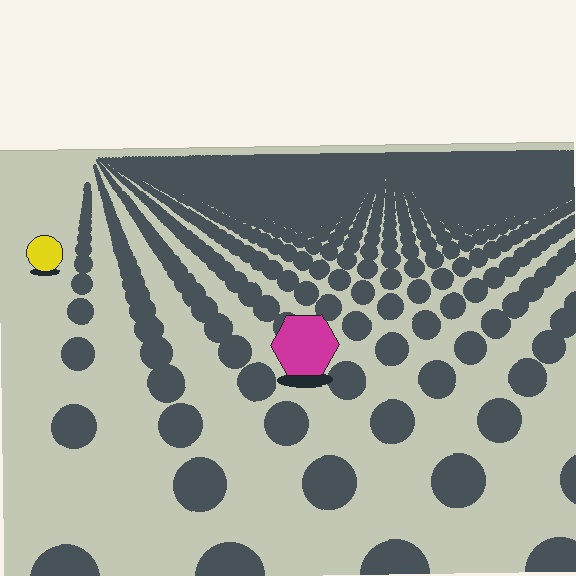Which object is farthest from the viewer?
The yellow circle is farthest from the viewer. It appears smaller and the ground texture around it is denser.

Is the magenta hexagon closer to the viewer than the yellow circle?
Yes. The magenta hexagon is closer — you can tell from the texture gradient: the ground texture is coarser near it.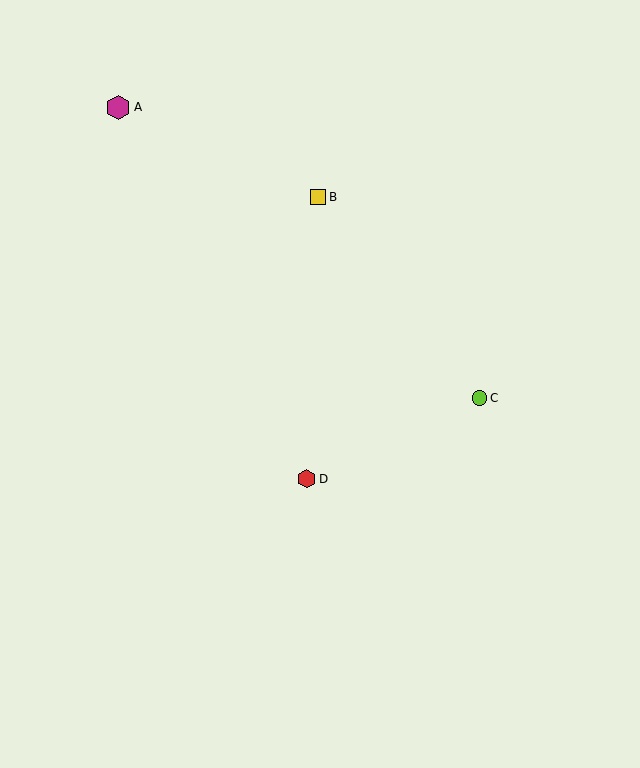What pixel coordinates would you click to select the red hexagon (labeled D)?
Click at (306, 479) to select the red hexagon D.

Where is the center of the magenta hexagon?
The center of the magenta hexagon is at (118, 107).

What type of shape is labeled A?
Shape A is a magenta hexagon.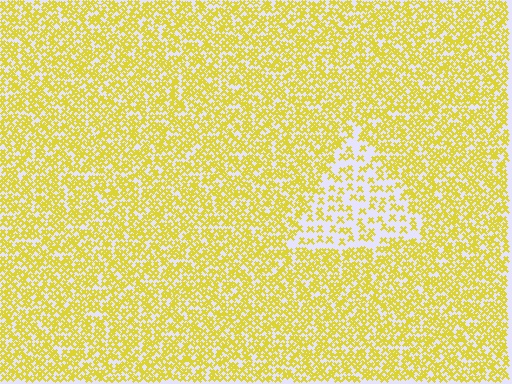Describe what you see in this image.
The image contains small yellow elements arranged at two different densities. A triangle-shaped region is visible where the elements are less densely packed than the surrounding area.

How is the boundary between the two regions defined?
The boundary is defined by a change in element density (approximately 2.3x ratio). All elements are the same color, size, and shape.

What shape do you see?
I see a triangle.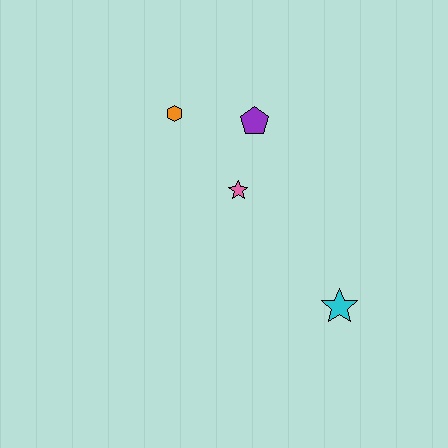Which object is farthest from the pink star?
The cyan star is farthest from the pink star.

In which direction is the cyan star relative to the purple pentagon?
The cyan star is below the purple pentagon.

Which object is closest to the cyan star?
The pink star is closest to the cyan star.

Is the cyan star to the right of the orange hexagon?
Yes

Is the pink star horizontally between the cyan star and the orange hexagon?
Yes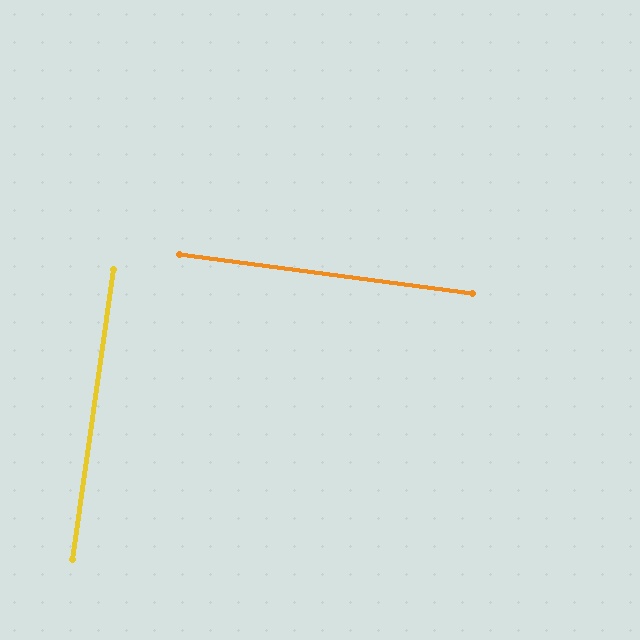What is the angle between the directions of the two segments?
Approximately 90 degrees.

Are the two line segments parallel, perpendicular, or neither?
Perpendicular — they meet at approximately 90°.